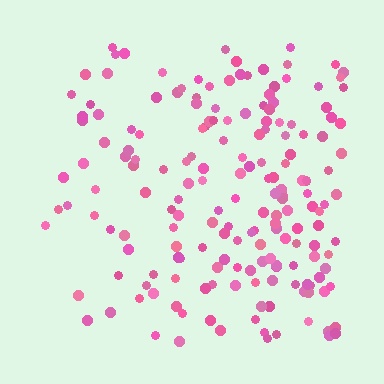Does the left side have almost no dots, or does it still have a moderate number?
Still a moderate number, just noticeably fewer than the right.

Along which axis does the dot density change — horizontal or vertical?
Horizontal.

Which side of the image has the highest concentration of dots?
The right.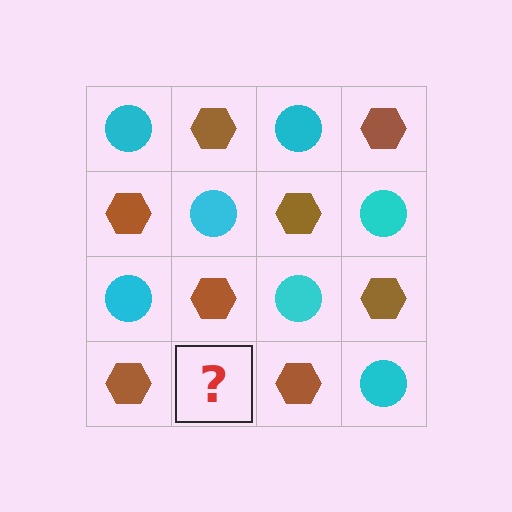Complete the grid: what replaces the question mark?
The question mark should be replaced with a cyan circle.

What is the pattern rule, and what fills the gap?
The rule is that it alternates cyan circle and brown hexagon in a checkerboard pattern. The gap should be filled with a cyan circle.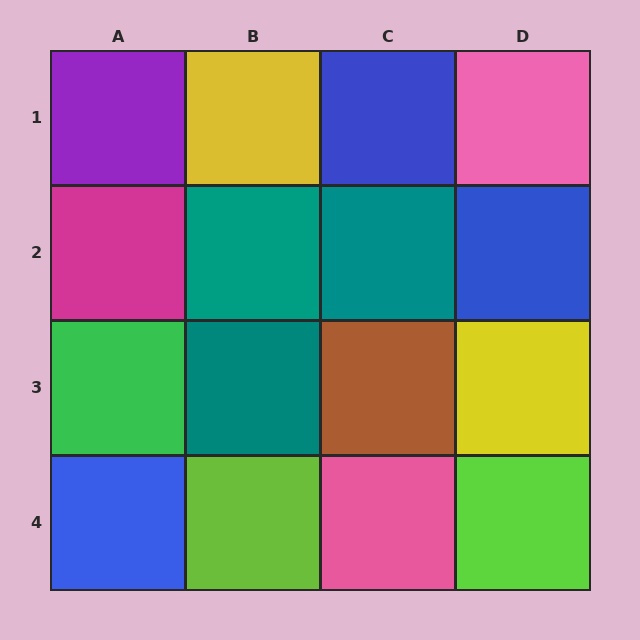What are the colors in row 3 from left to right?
Green, teal, brown, yellow.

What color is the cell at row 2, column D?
Blue.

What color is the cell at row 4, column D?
Lime.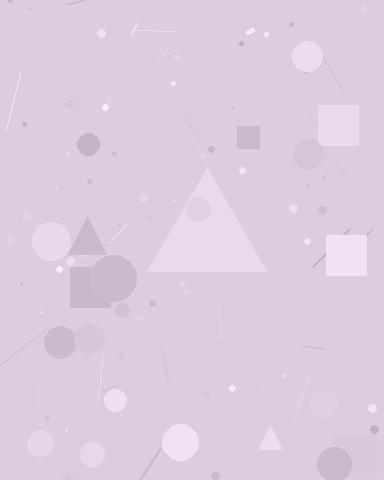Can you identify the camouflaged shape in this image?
The camouflaged shape is a triangle.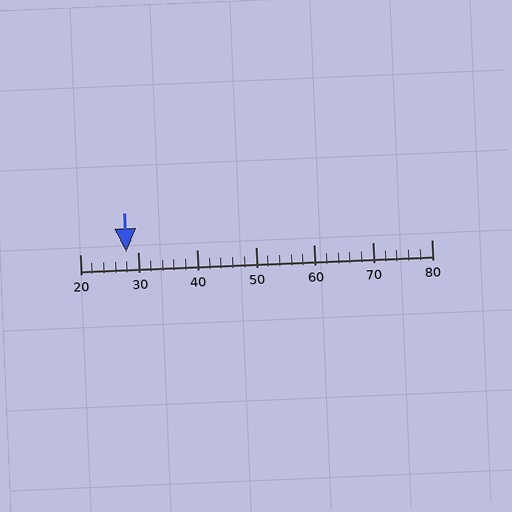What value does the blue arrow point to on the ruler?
The blue arrow points to approximately 28.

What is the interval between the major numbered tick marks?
The major tick marks are spaced 10 units apart.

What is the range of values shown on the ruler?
The ruler shows values from 20 to 80.